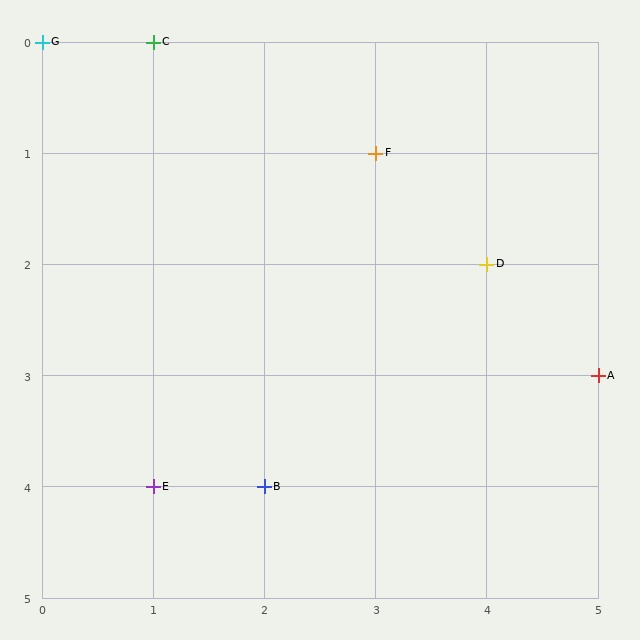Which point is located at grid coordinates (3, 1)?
Point F is at (3, 1).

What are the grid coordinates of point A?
Point A is at grid coordinates (5, 3).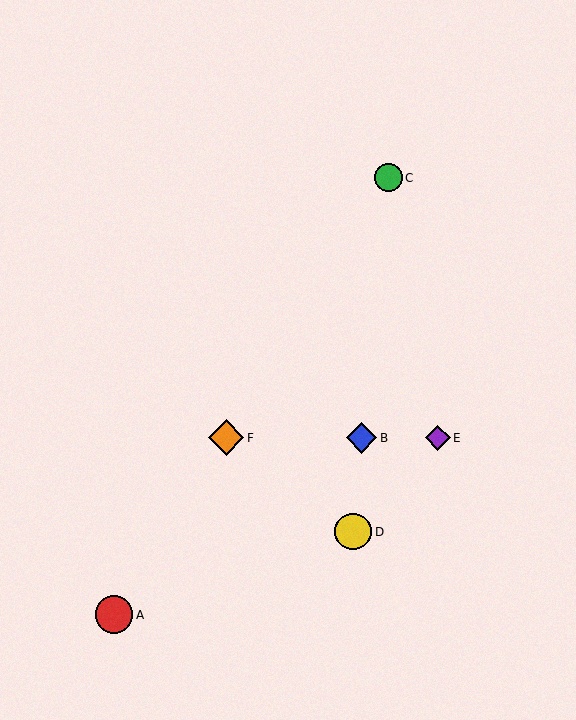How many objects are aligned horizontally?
3 objects (B, E, F) are aligned horizontally.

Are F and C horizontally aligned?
No, F is at y≈438 and C is at y≈178.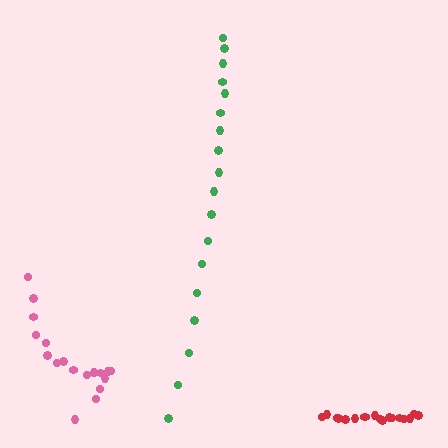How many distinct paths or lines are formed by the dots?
There are 3 distinct paths.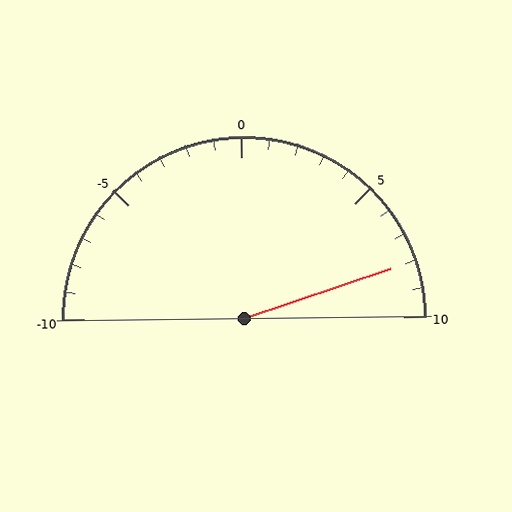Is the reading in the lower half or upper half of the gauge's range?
The reading is in the upper half of the range (-10 to 10).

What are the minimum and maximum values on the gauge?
The gauge ranges from -10 to 10.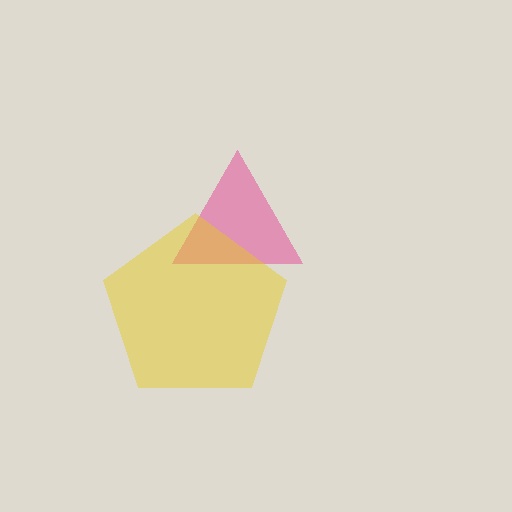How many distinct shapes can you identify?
There are 2 distinct shapes: a pink triangle, a yellow pentagon.